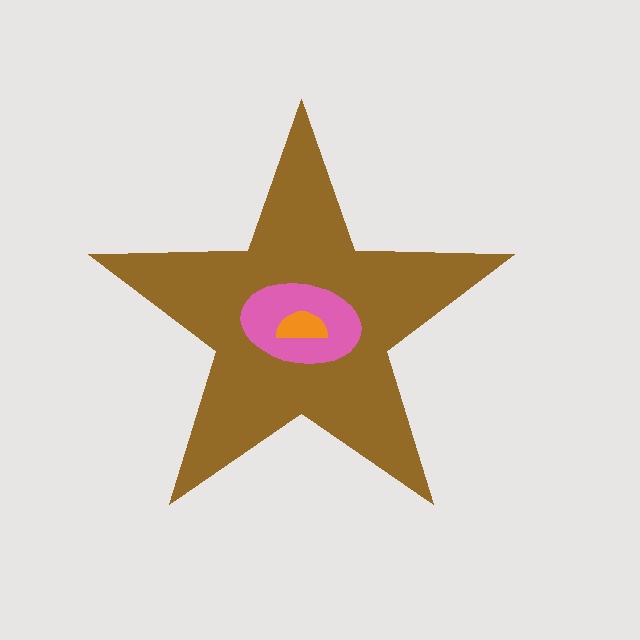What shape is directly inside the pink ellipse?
The orange semicircle.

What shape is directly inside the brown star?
The pink ellipse.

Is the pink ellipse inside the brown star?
Yes.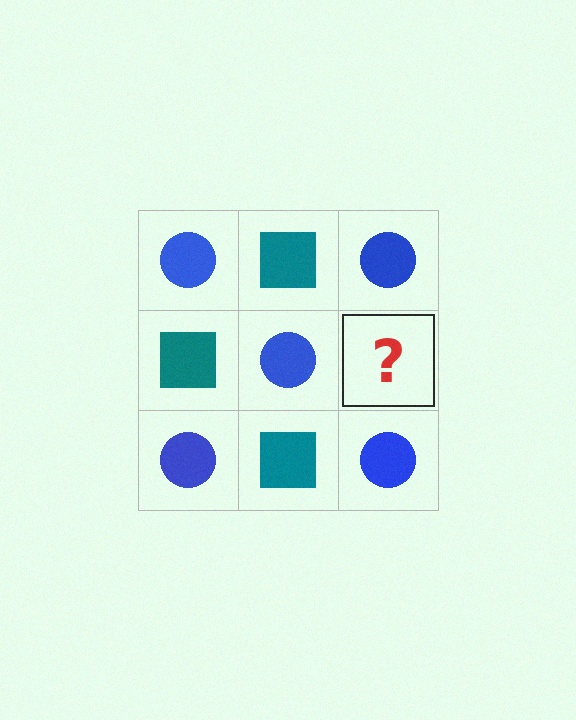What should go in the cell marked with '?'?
The missing cell should contain a teal square.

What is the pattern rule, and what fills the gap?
The rule is that it alternates blue circle and teal square in a checkerboard pattern. The gap should be filled with a teal square.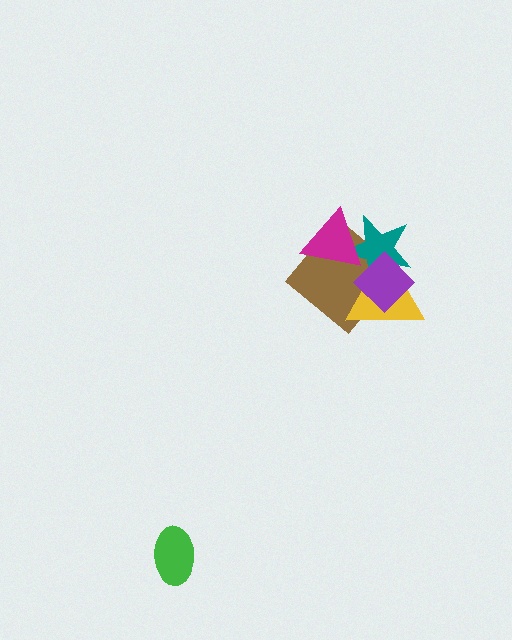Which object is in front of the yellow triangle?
The purple diamond is in front of the yellow triangle.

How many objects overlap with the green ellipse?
0 objects overlap with the green ellipse.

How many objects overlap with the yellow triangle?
3 objects overlap with the yellow triangle.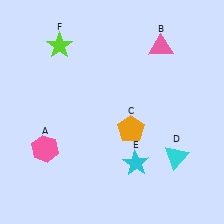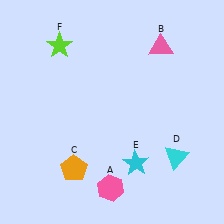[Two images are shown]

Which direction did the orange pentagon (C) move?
The orange pentagon (C) moved left.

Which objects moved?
The objects that moved are: the pink hexagon (A), the orange pentagon (C).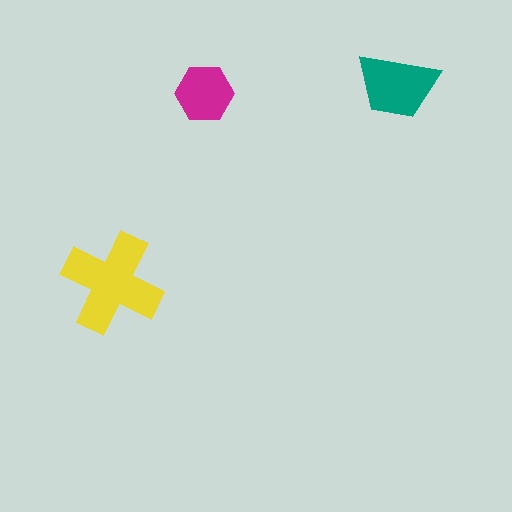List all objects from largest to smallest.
The yellow cross, the teal trapezoid, the magenta hexagon.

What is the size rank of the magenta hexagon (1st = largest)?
3rd.